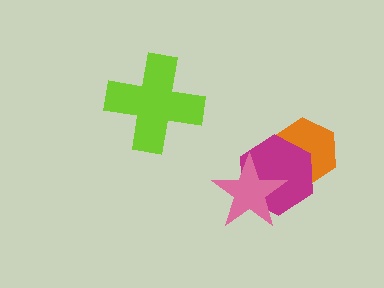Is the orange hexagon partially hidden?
Yes, it is partially covered by another shape.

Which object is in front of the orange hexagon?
The magenta hexagon is in front of the orange hexagon.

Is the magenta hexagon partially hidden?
Yes, it is partially covered by another shape.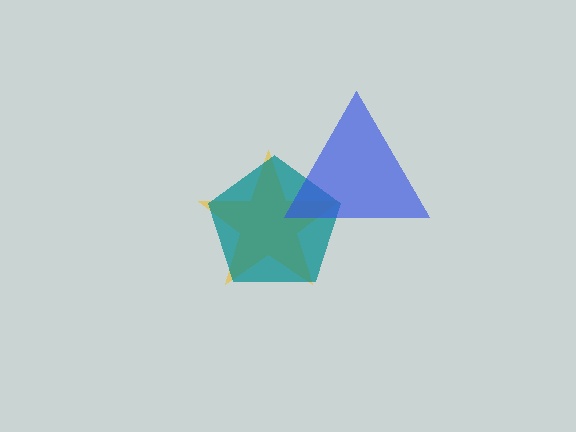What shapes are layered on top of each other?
The layered shapes are: a yellow star, a teal pentagon, a blue triangle.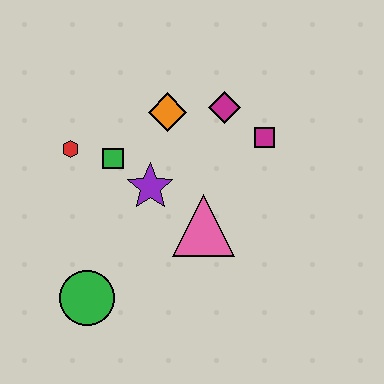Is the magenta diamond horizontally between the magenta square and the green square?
Yes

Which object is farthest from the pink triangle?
The red hexagon is farthest from the pink triangle.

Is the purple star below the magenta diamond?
Yes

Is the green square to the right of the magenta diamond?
No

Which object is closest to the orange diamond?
The magenta diamond is closest to the orange diamond.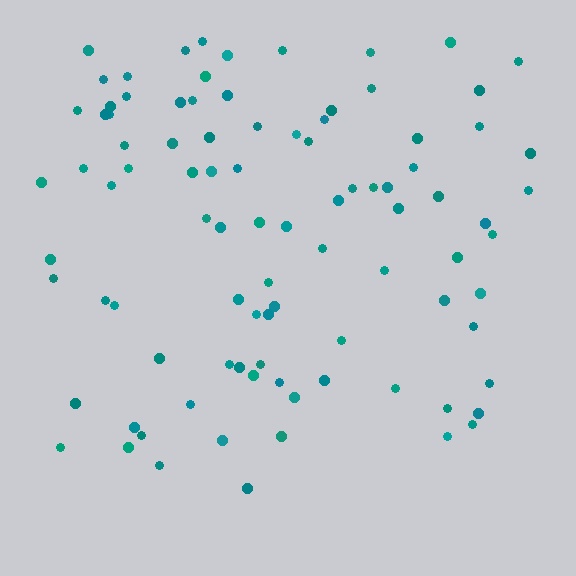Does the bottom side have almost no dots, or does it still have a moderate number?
Still a moderate number, just noticeably fewer than the top.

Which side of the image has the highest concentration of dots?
The top.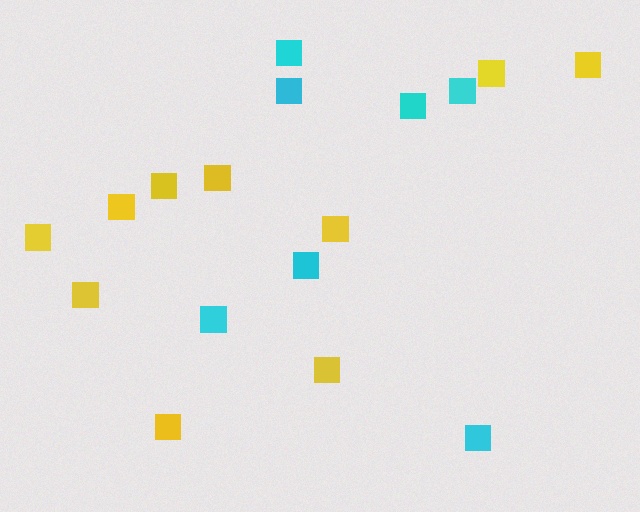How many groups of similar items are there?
There are 2 groups: one group of cyan squares (7) and one group of yellow squares (10).